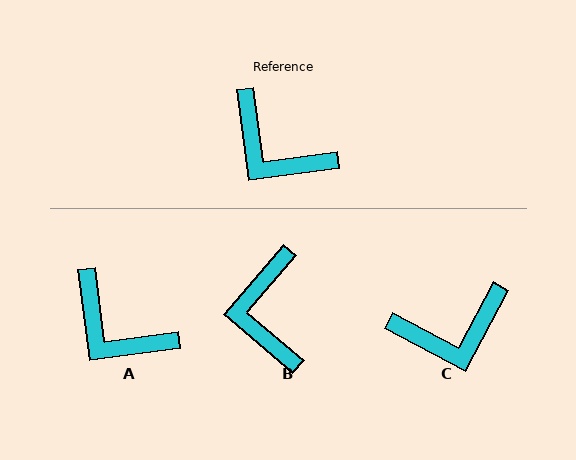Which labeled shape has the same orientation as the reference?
A.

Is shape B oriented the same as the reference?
No, it is off by about 48 degrees.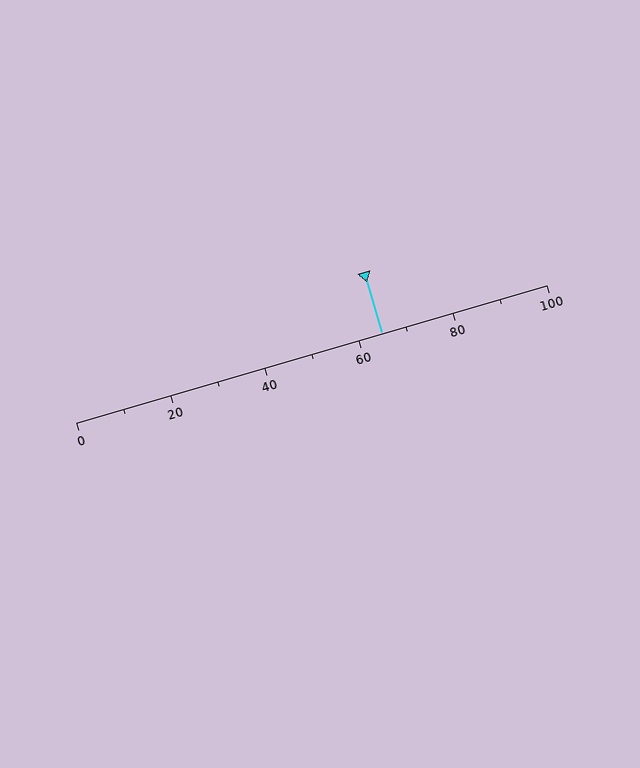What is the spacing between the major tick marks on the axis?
The major ticks are spaced 20 apart.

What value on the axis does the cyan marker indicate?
The marker indicates approximately 65.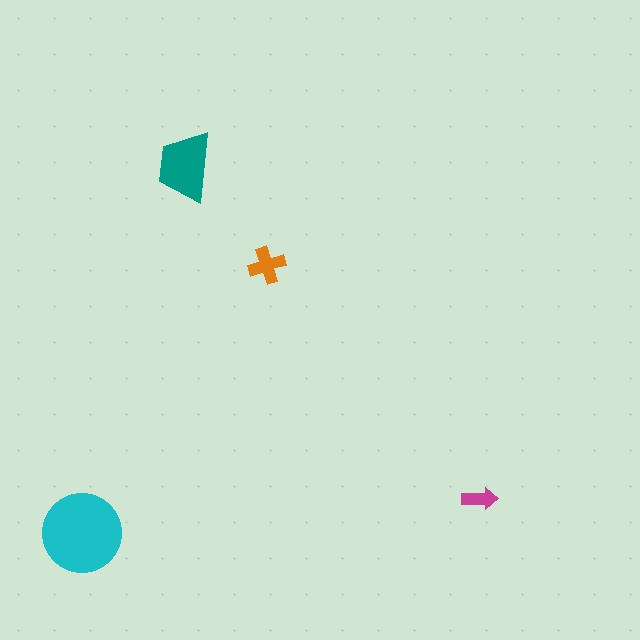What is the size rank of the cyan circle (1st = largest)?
1st.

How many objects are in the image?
There are 4 objects in the image.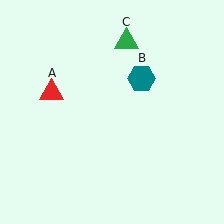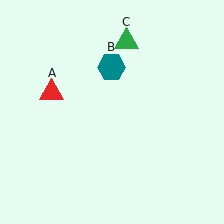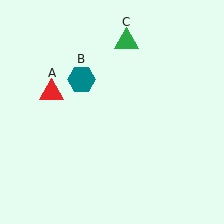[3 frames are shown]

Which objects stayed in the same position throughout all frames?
Red triangle (object A) and green triangle (object C) remained stationary.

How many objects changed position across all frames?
1 object changed position: teal hexagon (object B).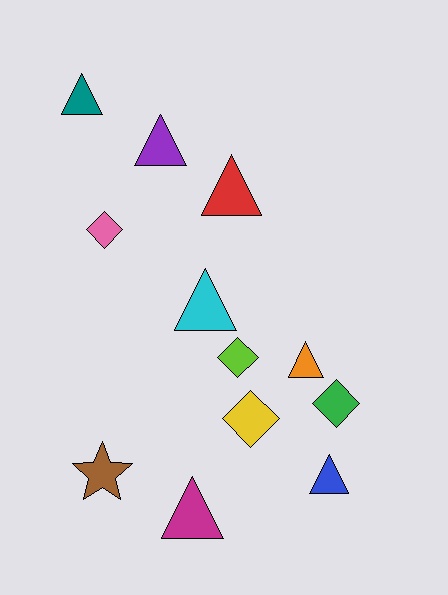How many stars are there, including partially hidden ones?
There is 1 star.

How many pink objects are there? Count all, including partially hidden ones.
There is 1 pink object.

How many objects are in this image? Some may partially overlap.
There are 12 objects.